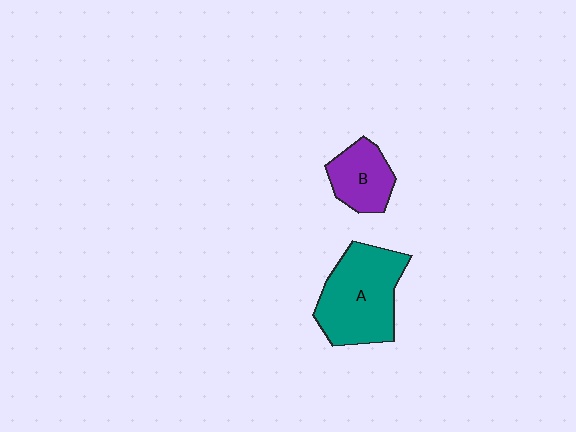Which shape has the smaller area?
Shape B (purple).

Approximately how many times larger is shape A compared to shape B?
Approximately 1.9 times.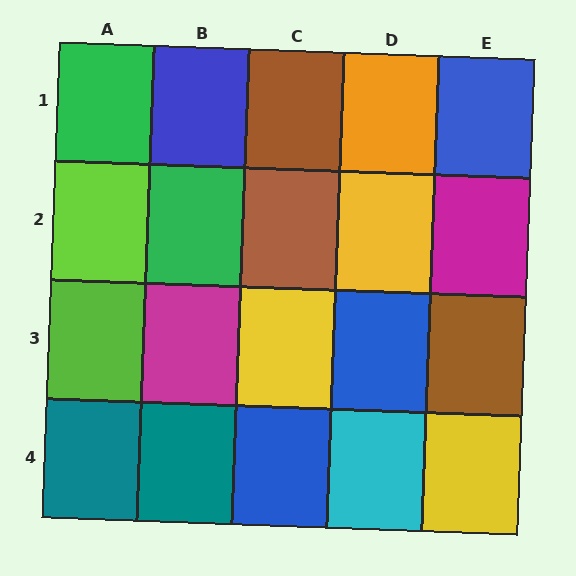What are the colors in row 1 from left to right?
Green, blue, brown, orange, blue.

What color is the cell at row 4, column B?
Teal.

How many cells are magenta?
2 cells are magenta.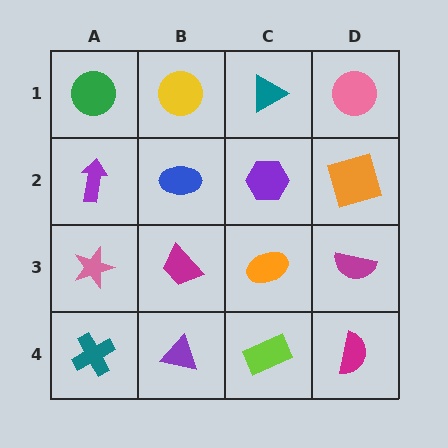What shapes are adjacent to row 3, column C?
A purple hexagon (row 2, column C), a lime rectangle (row 4, column C), a magenta trapezoid (row 3, column B), a magenta semicircle (row 3, column D).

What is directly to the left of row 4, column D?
A lime rectangle.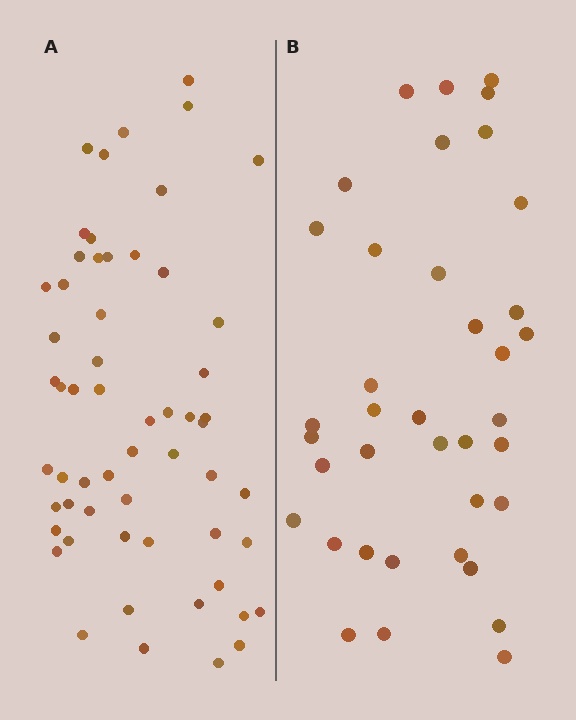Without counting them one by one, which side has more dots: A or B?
Region A (the left region) has more dots.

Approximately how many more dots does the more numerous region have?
Region A has approximately 20 more dots than region B.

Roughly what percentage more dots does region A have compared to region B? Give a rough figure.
About 55% more.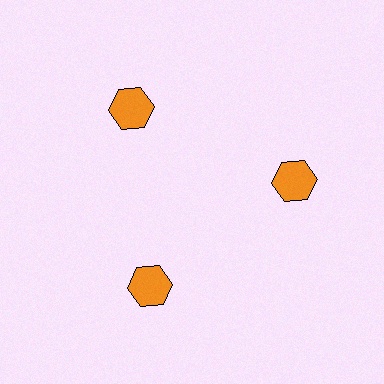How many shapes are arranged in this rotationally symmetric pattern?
There are 3 shapes, arranged in 3 groups of 1.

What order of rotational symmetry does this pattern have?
This pattern has 3-fold rotational symmetry.